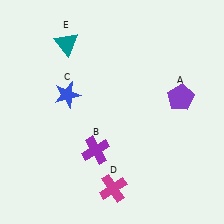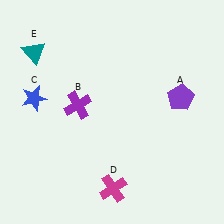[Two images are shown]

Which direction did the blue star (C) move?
The blue star (C) moved left.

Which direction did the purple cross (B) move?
The purple cross (B) moved up.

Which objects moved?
The objects that moved are: the purple cross (B), the blue star (C), the teal triangle (E).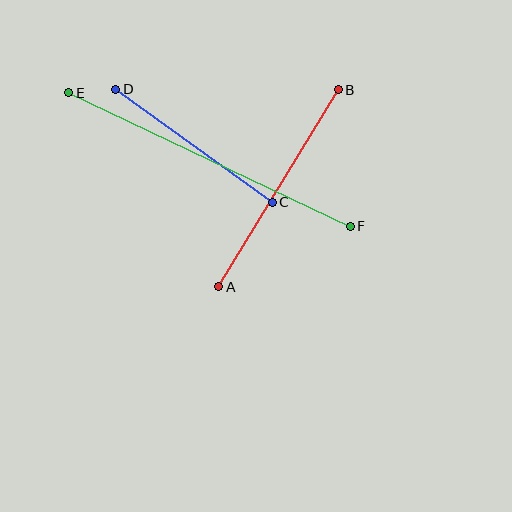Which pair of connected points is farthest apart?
Points E and F are farthest apart.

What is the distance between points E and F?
The distance is approximately 311 pixels.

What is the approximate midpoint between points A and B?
The midpoint is at approximately (278, 188) pixels.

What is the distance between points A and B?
The distance is approximately 230 pixels.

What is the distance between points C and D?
The distance is approximately 193 pixels.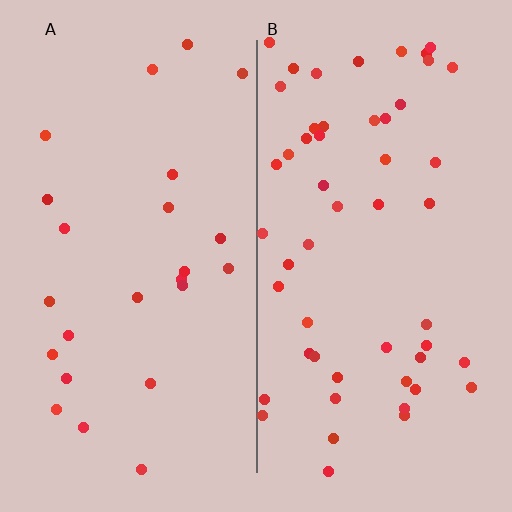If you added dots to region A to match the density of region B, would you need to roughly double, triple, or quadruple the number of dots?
Approximately double.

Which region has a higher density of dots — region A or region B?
B (the right).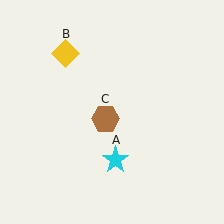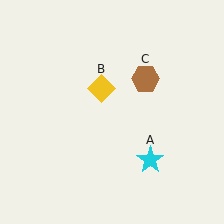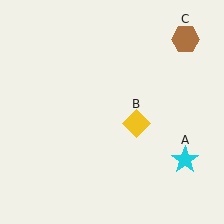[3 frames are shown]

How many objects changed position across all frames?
3 objects changed position: cyan star (object A), yellow diamond (object B), brown hexagon (object C).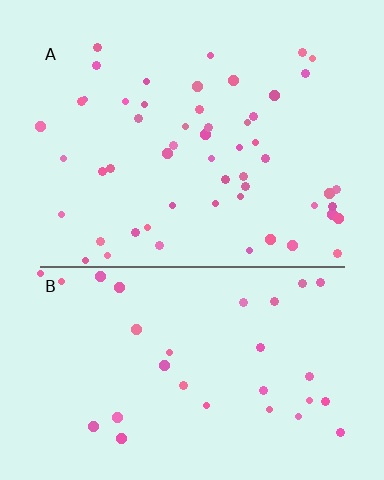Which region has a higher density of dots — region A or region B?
A (the top).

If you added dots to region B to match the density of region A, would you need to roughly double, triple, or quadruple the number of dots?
Approximately double.